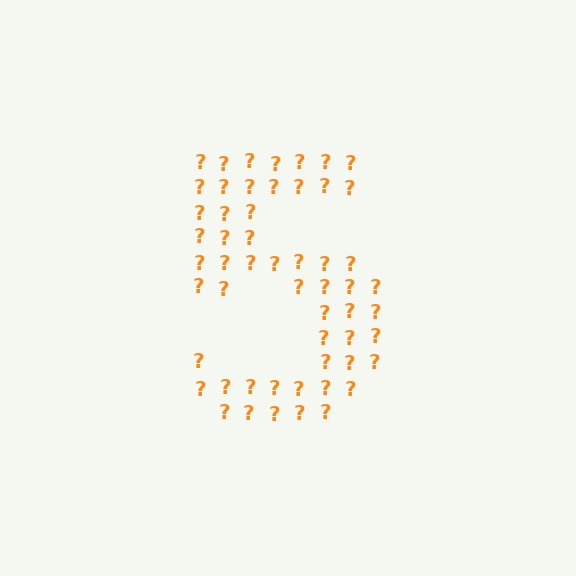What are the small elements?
The small elements are question marks.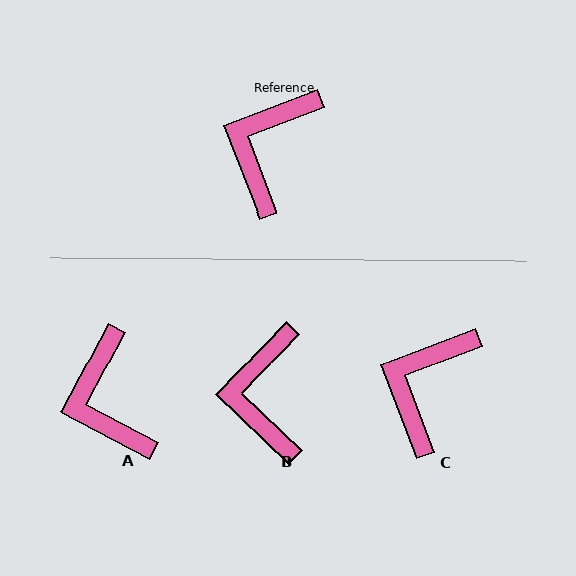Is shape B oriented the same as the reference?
No, it is off by about 25 degrees.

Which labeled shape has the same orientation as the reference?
C.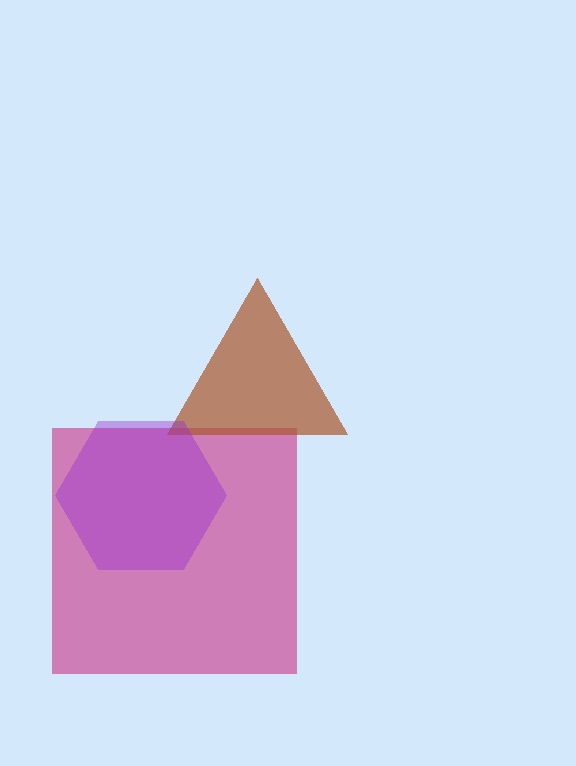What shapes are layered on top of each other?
The layered shapes are: a magenta square, a brown triangle, a purple hexagon.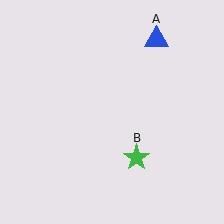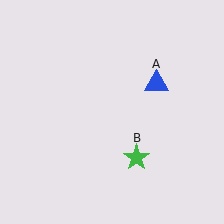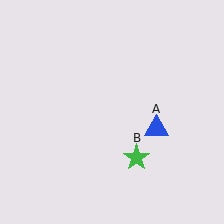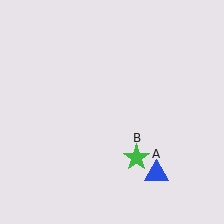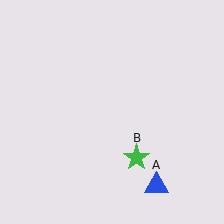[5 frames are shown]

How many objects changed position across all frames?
1 object changed position: blue triangle (object A).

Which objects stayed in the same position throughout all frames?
Green star (object B) remained stationary.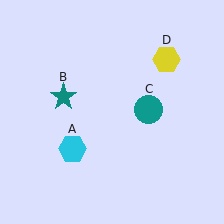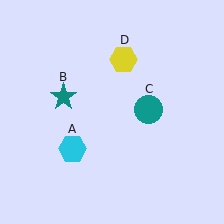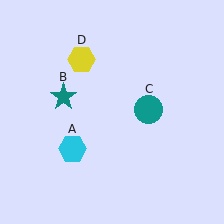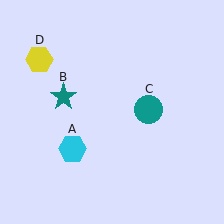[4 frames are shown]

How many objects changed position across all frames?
1 object changed position: yellow hexagon (object D).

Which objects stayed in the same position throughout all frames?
Cyan hexagon (object A) and teal star (object B) and teal circle (object C) remained stationary.